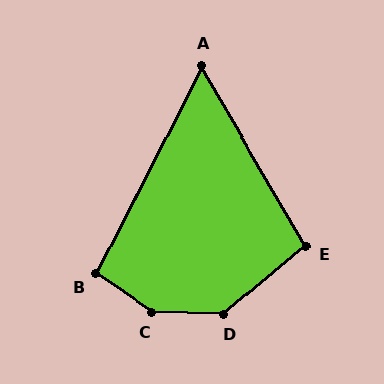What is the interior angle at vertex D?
Approximately 138 degrees (obtuse).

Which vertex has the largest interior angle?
C, at approximately 148 degrees.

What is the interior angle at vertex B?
Approximately 97 degrees (obtuse).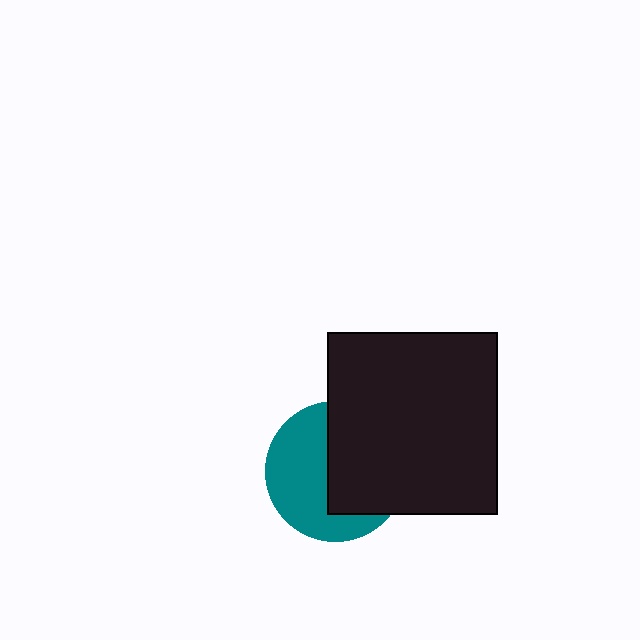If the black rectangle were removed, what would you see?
You would see the complete teal circle.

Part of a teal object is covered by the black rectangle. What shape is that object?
It is a circle.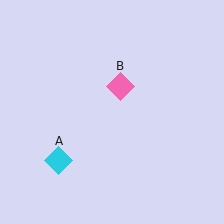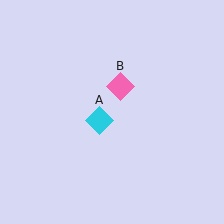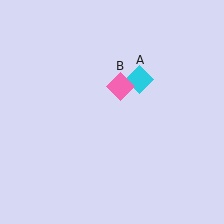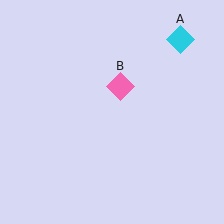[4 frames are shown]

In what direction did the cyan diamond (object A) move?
The cyan diamond (object A) moved up and to the right.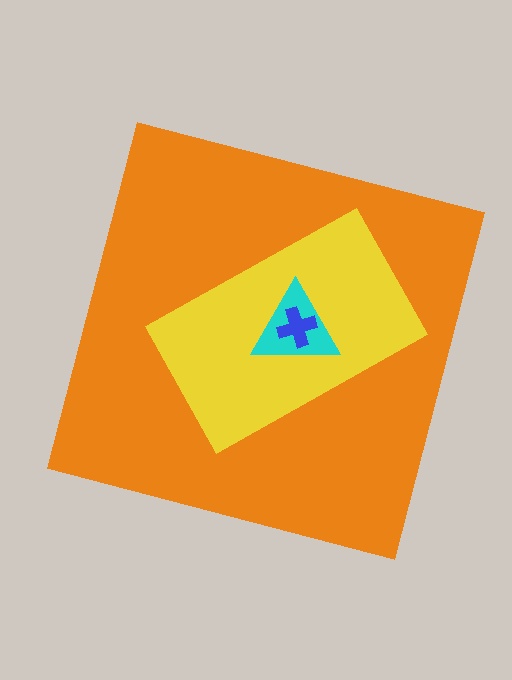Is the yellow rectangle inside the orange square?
Yes.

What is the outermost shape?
The orange square.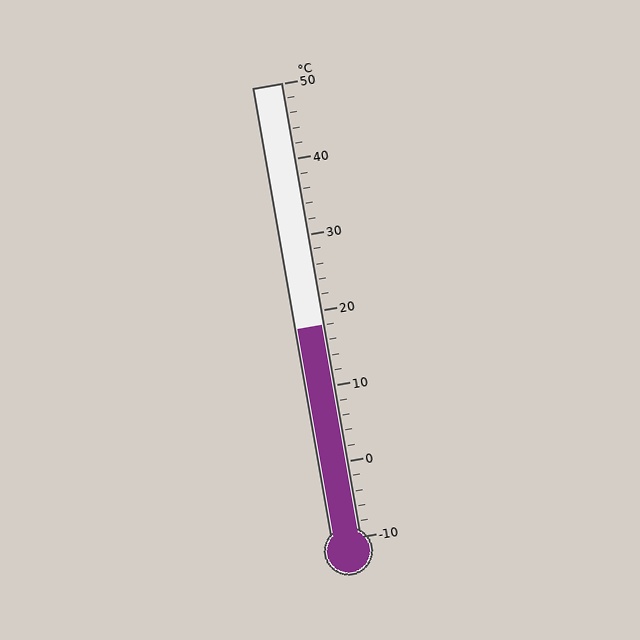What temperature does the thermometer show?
The thermometer shows approximately 18°C.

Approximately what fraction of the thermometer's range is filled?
The thermometer is filled to approximately 45% of its range.